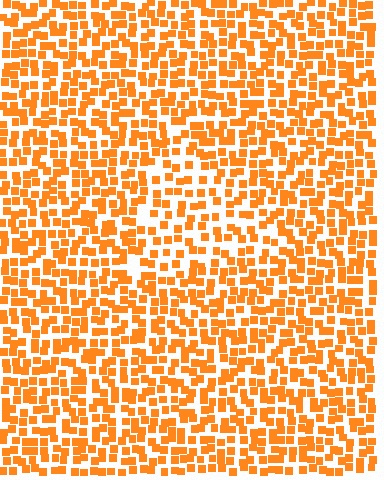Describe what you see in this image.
The image contains small orange elements arranged at two different densities. A triangle-shaped region is visible where the elements are less densely packed than the surrounding area.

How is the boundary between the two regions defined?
The boundary is defined by a change in element density (approximately 1.5x ratio). All elements are the same color, size, and shape.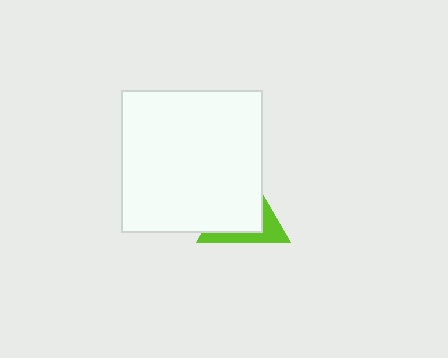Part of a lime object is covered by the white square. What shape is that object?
It is a triangle.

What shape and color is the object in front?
The object in front is a white square.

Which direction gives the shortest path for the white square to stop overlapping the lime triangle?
Moving toward the upper-left gives the shortest separation.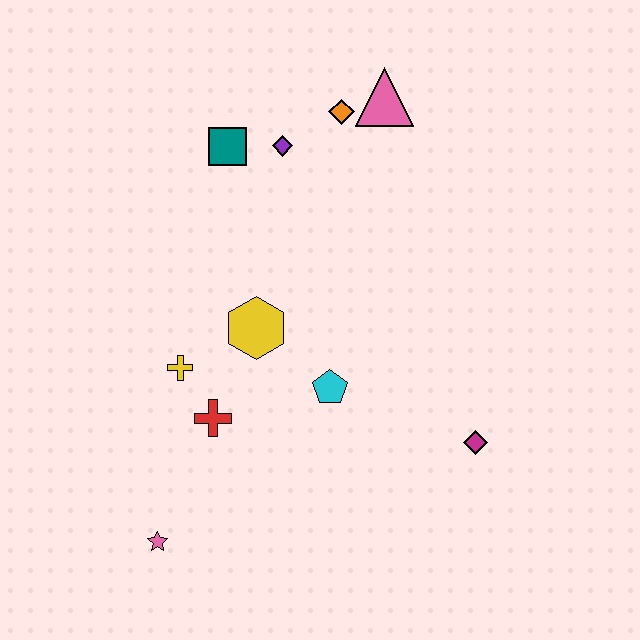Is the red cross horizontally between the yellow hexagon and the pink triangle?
No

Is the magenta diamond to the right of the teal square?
Yes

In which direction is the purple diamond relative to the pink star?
The purple diamond is above the pink star.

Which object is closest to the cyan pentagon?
The yellow hexagon is closest to the cyan pentagon.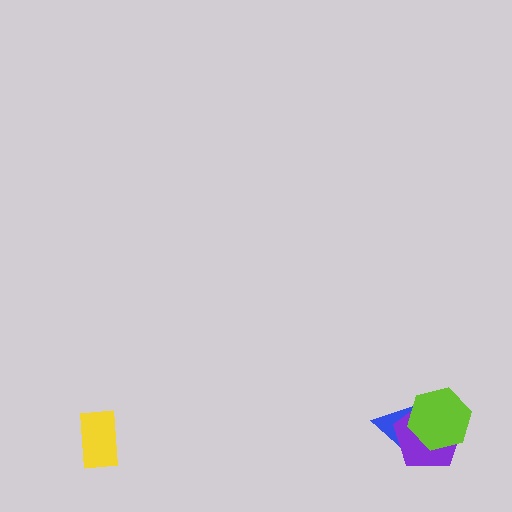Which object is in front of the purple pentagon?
The lime hexagon is in front of the purple pentagon.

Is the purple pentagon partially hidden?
Yes, it is partially covered by another shape.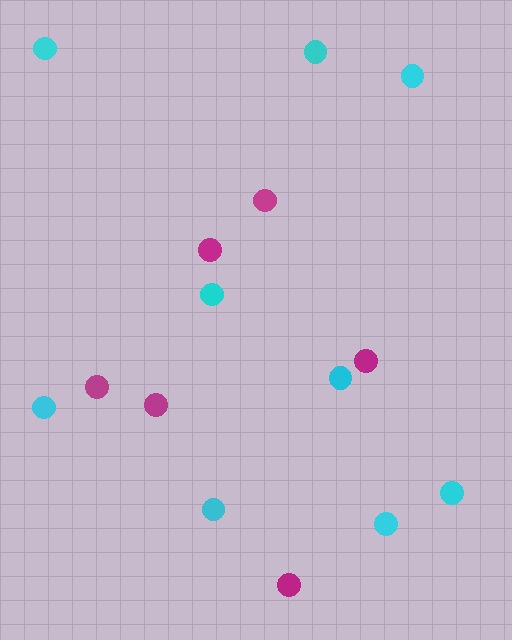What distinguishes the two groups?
There are 2 groups: one group of magenta circles (6) and one group of cyan circles (9).